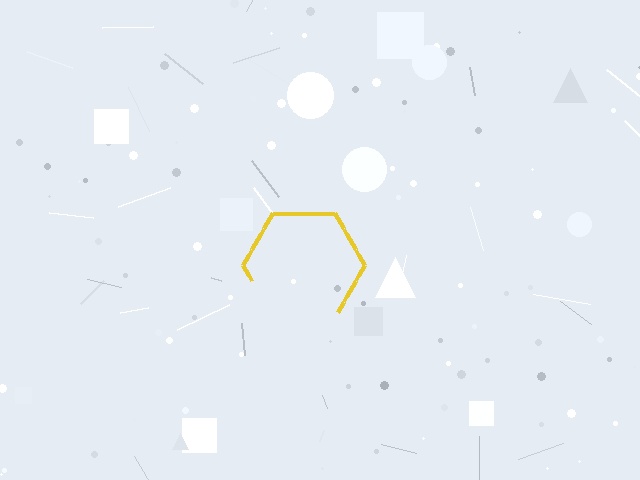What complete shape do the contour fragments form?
The contour fragments form a hexagon.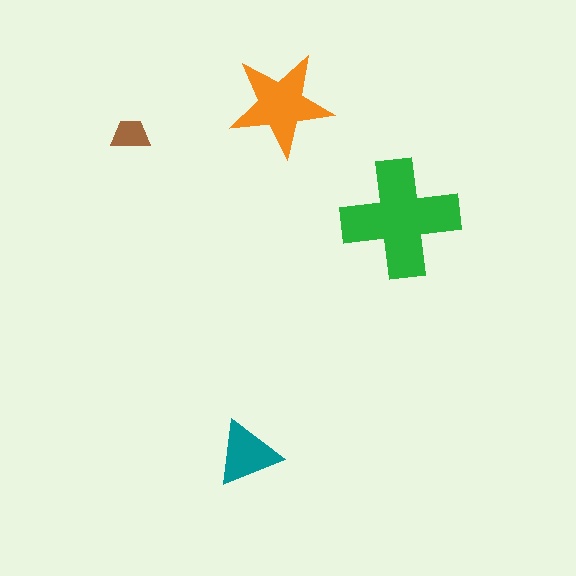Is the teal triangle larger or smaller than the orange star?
Smaller.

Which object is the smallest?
The brown trapezoid.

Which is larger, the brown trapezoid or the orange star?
The orange star.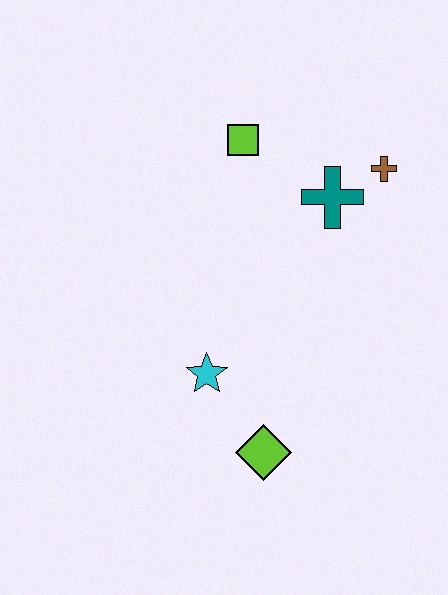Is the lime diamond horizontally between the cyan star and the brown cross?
Yes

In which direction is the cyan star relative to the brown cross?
The cyan star is below the brown cross.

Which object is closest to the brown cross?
The teal cross is closest to the brown cross.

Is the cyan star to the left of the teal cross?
Yes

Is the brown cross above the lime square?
No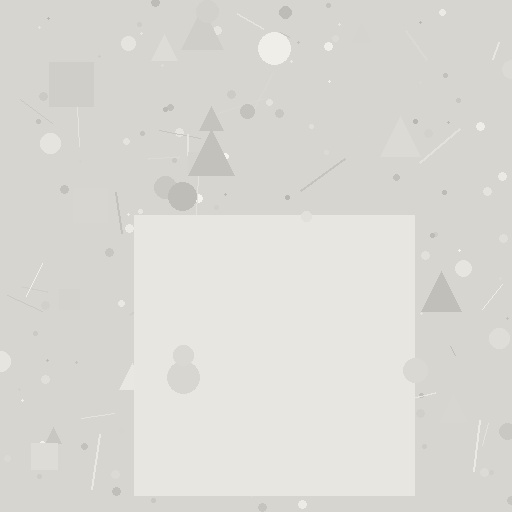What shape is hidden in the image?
A square is hidden in the image.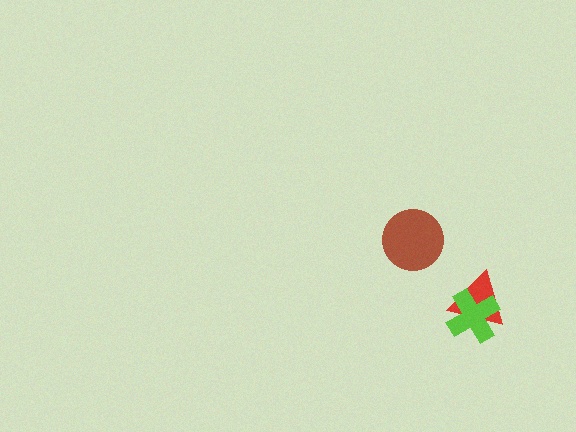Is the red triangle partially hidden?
Yes, it is partially covered by another shape.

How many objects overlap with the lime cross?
1 object overlaps with the lime cross.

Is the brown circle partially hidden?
No, no other shape covers it.